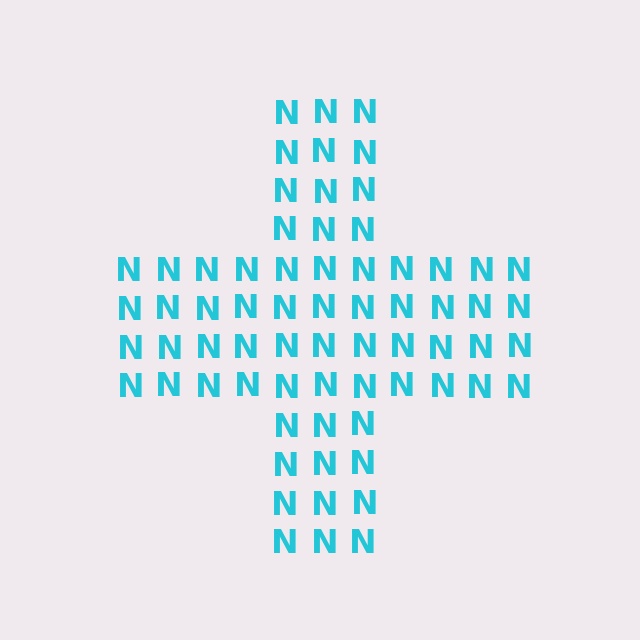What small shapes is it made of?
It is made of small letter N's.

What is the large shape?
The large shape is a cross.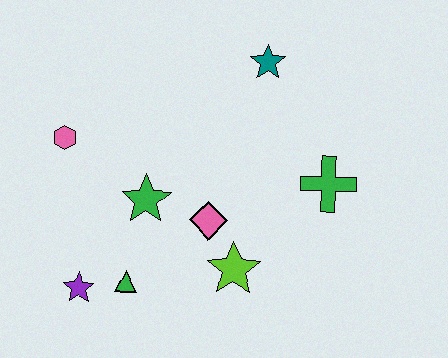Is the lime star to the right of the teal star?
No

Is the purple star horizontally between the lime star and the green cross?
No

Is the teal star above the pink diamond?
Yes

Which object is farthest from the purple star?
The teal star is farthest from the purple star.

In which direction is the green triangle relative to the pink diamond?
The green triangle is to the left of the pink diamond.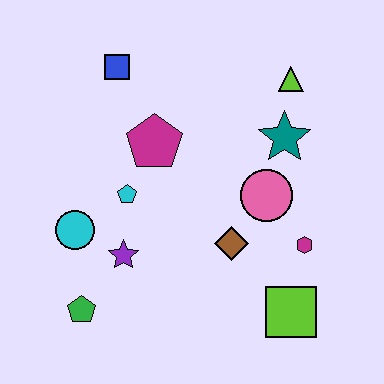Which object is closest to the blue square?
The magenta pentagon is closest to the blue square.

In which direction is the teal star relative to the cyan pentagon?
The teal star is to the right of the cyan pentagon.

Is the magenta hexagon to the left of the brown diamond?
No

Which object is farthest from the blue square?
The lime square is farthest from the blue square.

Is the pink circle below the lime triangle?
Yes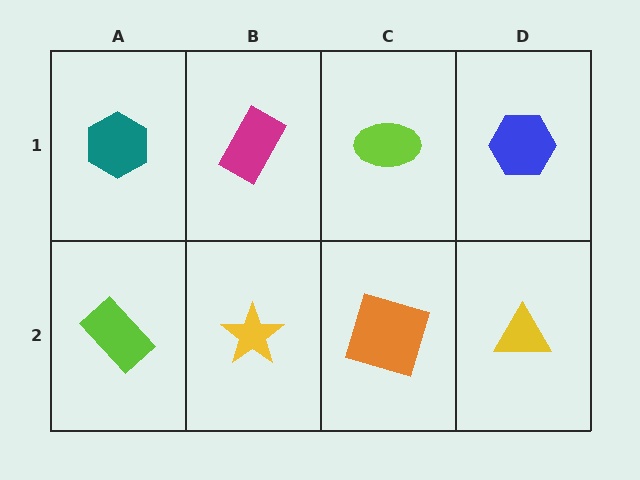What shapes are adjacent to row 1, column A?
A lime rectangle (row 2, column A), a magenta rectangle (row 1, column B).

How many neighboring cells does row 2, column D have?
2.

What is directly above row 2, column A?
A teal hexagon.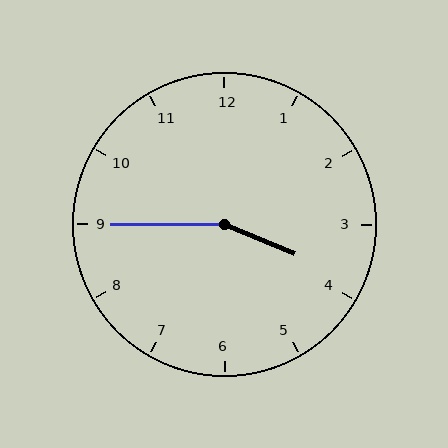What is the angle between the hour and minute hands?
Approximately 158 degrees.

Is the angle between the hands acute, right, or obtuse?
It is obtuse.